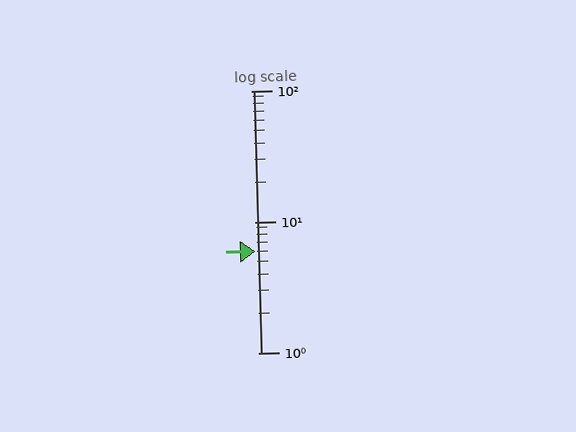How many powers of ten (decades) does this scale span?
The scale spans 2 decades, from 1 to 100.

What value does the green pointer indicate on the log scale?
The pointer indicates approximately 6.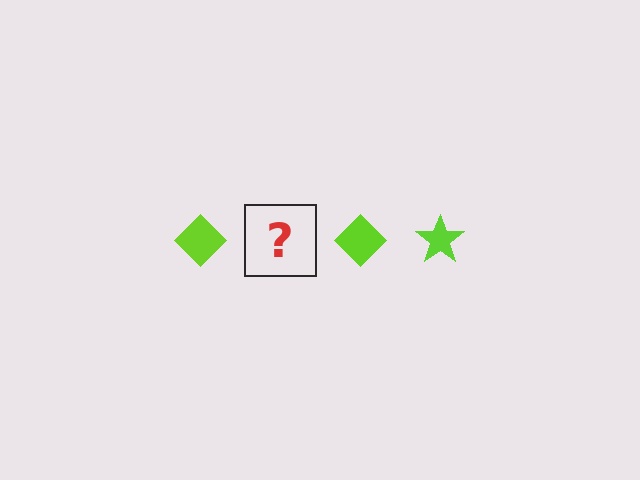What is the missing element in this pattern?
The missing element is a lime star.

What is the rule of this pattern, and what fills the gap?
The rule is that the pattern cycles through diamond, star shapes in lime. The gap should be filled with a lime star.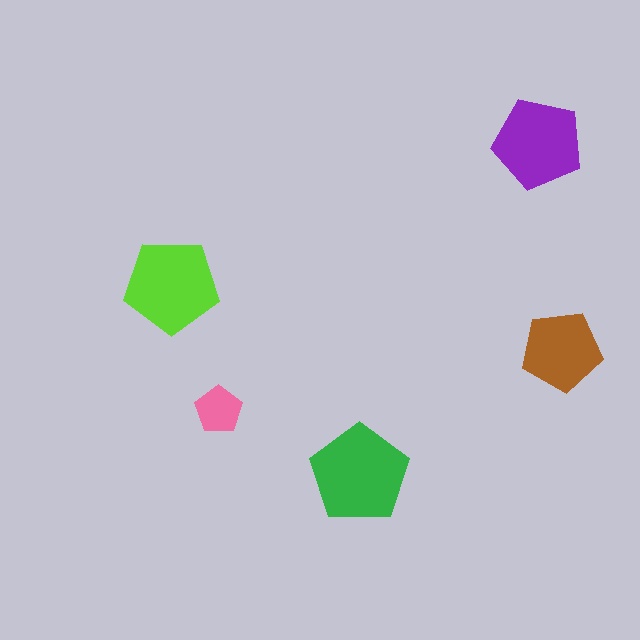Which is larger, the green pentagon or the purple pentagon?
The green one.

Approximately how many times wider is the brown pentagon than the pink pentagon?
About 1.5 times wider.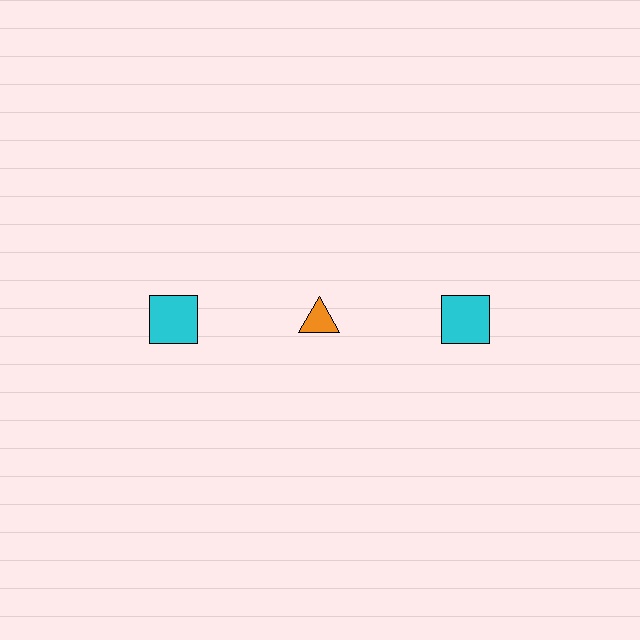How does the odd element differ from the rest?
It differs in both color (orange instead of cyan) and shape (triangle instead of square).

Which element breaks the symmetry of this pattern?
The orange triangle in the top row, second from left column breaks the symmetry. All other shapes are cyan squares.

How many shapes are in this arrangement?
There are 3 shapes arranged in a grid pattern.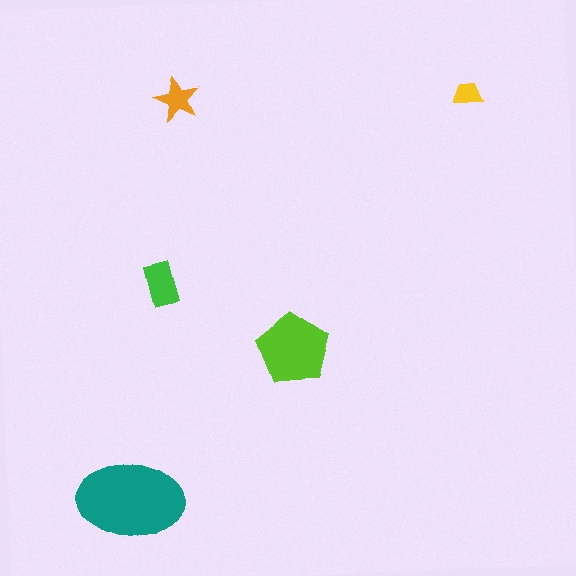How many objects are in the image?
There are 5 objects in the image.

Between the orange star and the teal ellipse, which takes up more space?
The teal ellipse.